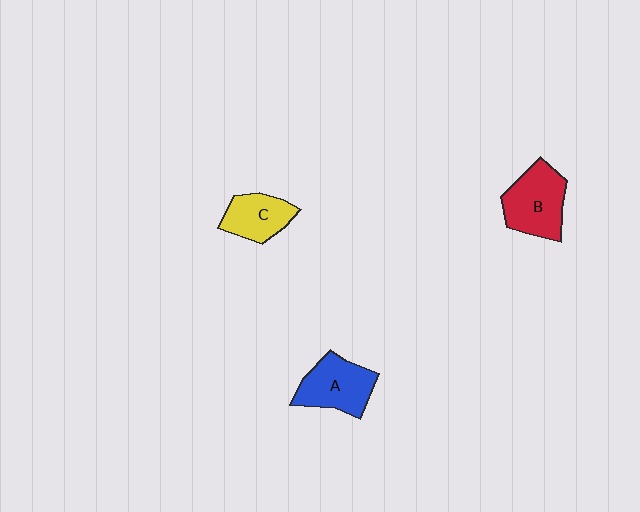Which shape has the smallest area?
Shape C (yellow).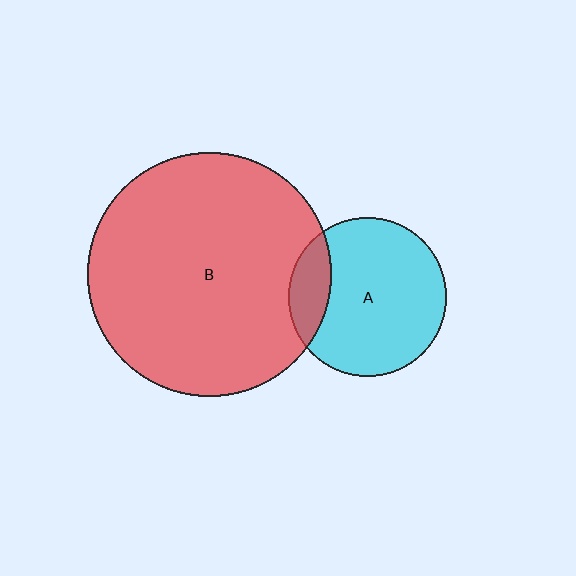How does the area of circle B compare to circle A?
Approximately 2.4 times.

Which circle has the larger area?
Circle B (red).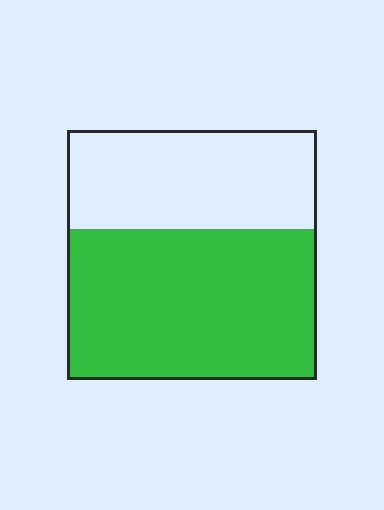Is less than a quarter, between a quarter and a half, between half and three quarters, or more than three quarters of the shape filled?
Between half and three quarters.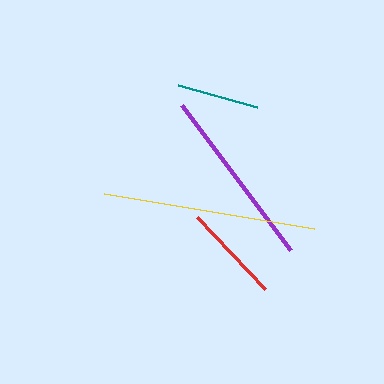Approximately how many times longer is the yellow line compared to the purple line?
The yellow line is approximately 1.2 times the length of the purple line.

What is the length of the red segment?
The red segment is approximately 99 pixels long.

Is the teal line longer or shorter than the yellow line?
The yellow line is longer than the teal line.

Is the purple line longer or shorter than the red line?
The purple line is longer than the red line.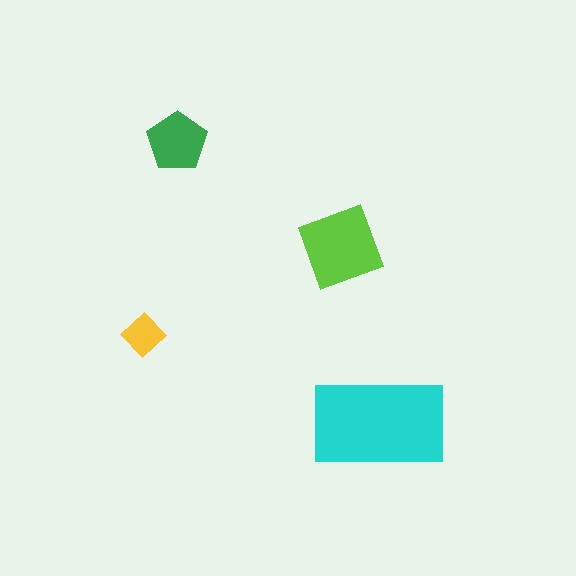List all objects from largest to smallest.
The cyan rectangle, the lime diamond, the green pentagon, the yellow diamond.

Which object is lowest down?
The cyan rectangle is bottommost.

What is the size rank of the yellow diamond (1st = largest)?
4th.